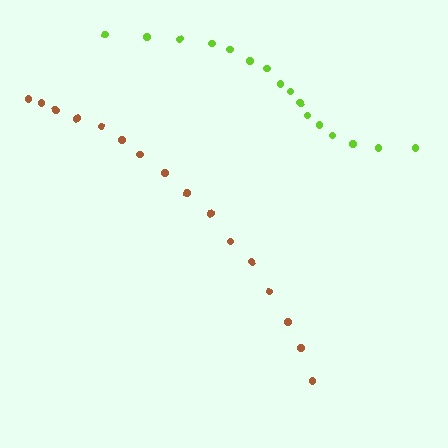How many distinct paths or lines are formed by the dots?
There are 2 distinct paths.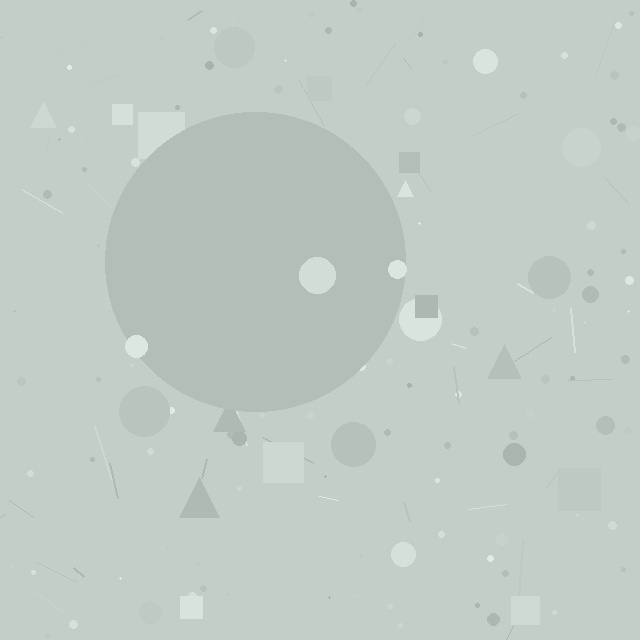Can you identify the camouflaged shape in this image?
The camouflaged shape is a circle.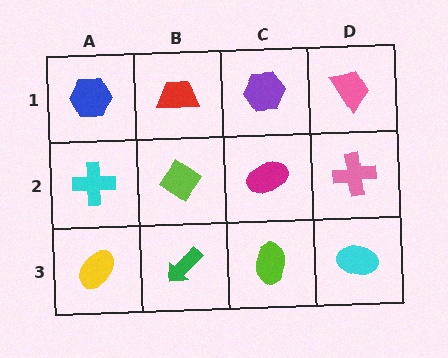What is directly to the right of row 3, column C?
A cyan ellipse.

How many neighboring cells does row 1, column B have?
3.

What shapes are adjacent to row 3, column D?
A pink cross (row 2, column D), a lime ellipse (row 3, column C).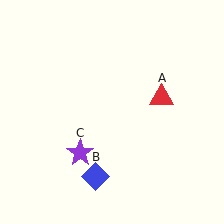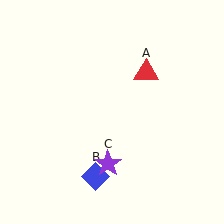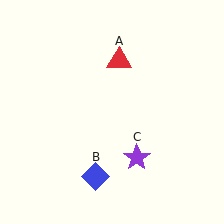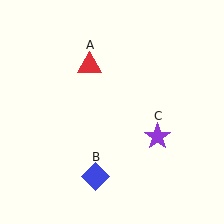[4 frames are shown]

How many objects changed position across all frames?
2 objects changed position: red triangle (object A), purple star (object C).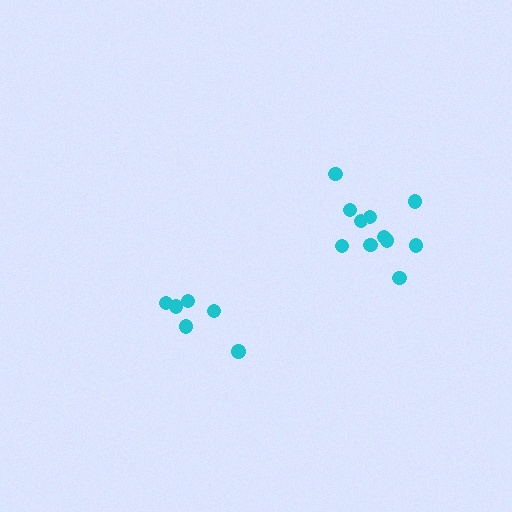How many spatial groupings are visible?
There are 2 spatial groupings.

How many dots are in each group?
Group 1: 6 dots, Group 2: 11 dots (17 total).